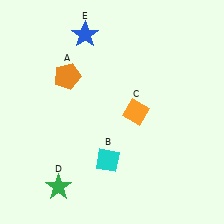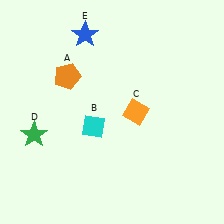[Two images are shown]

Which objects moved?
The objects that moved are: the cyan diamond (B), the green star (D).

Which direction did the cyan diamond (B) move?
The cyan diamond (B) moved up.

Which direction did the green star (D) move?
The green star (D) moved up.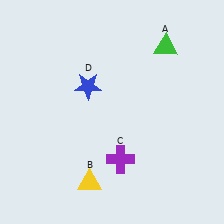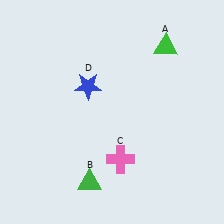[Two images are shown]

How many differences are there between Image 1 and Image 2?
There are 2 differences between the two images.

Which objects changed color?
B changed from yellow to green. C changed from purple to pink.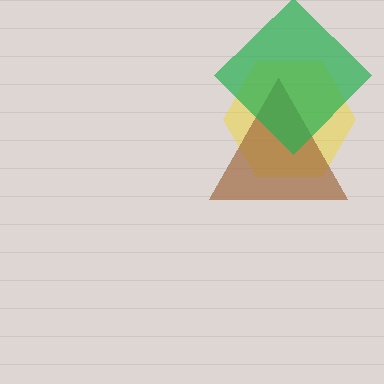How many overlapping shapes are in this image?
There are 3 overlapping shapes in the image.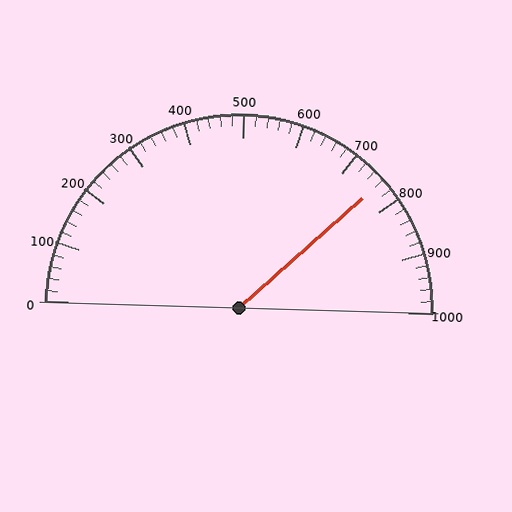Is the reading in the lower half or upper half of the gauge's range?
The reading is in the upper half of the range (0 to 1000).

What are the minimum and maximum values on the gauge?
The gauge ranges from 0 to 1000.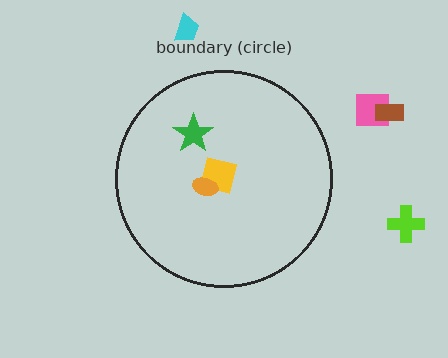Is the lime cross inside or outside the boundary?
Outside.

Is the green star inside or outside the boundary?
Inside.